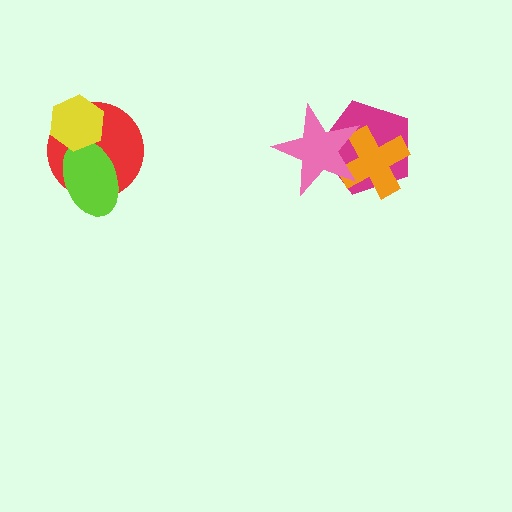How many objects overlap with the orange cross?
2 objects overlap with the orange cross.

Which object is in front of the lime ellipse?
The yellow hexagon is in front of the lime ellipse.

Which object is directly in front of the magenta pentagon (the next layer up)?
The orange cross is directly in front of the magenta pentagon.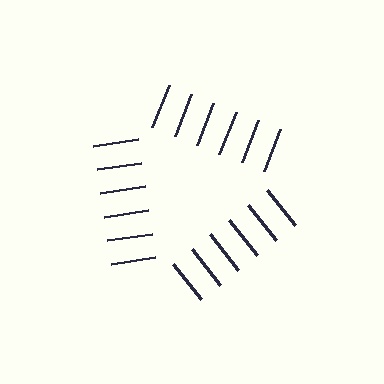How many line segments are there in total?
18 — 6 along each of the 3 edges.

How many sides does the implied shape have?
3 sides — the line-ends trace a triangle.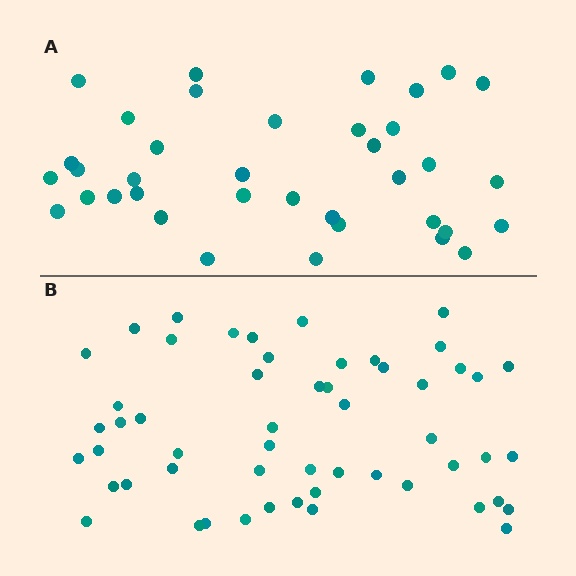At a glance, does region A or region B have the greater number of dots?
Region B (the bottom region) has more dots.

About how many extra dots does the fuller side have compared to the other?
Region B has approximately 15 more dots than region A.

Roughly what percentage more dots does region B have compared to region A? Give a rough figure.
About 45% more.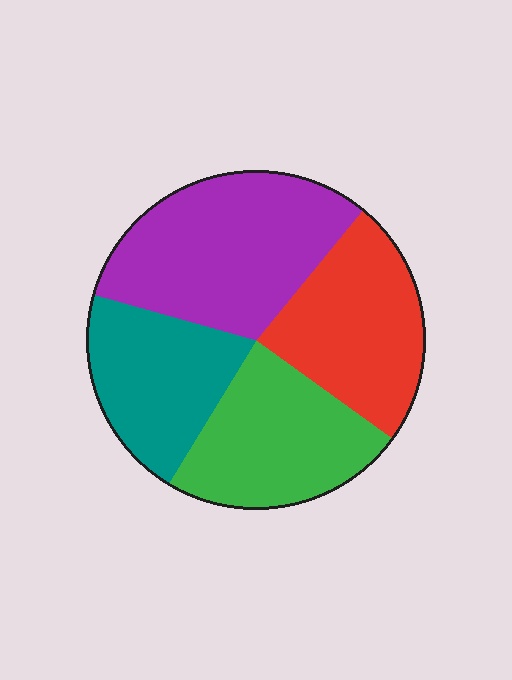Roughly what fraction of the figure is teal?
Teal takes up about one fifth (1/5) of the figure.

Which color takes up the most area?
Purple, at roughly 30%.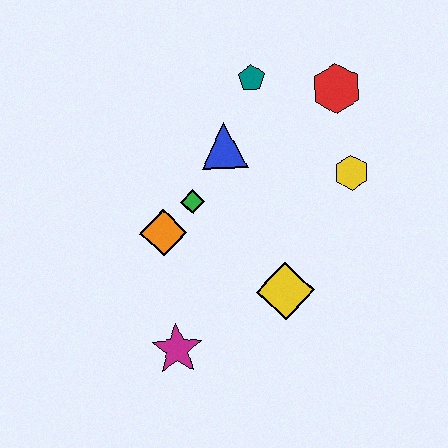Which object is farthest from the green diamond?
The red hexagon is farthest from the green diamond.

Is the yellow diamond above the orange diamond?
No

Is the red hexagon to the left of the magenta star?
No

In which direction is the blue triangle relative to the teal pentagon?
The blue triangle is below the teal pentagon.